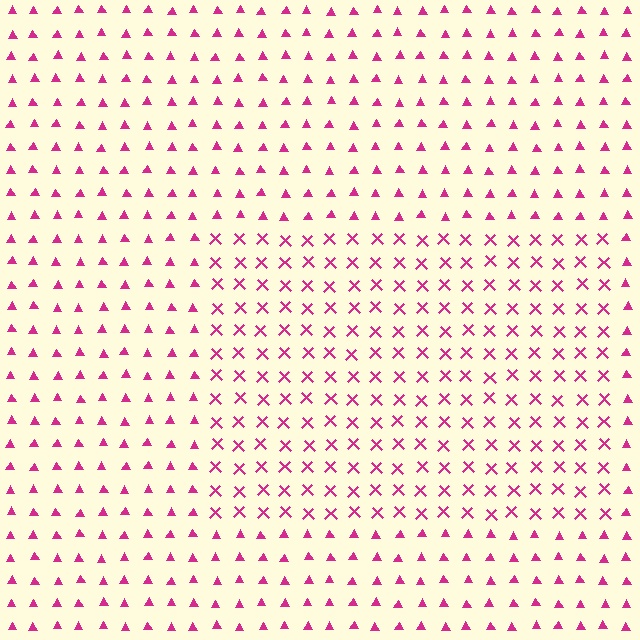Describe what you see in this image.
The image is filled with small magenta elements arranged in a uniform grid. A rectangle-shaped region contains X marks, while the surrounding area contains triangles. The boundary is defined purely by the change in element shape.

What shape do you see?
I see a rectangle.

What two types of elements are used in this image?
The image uses X marks inside the rectangle region and triangles outside it.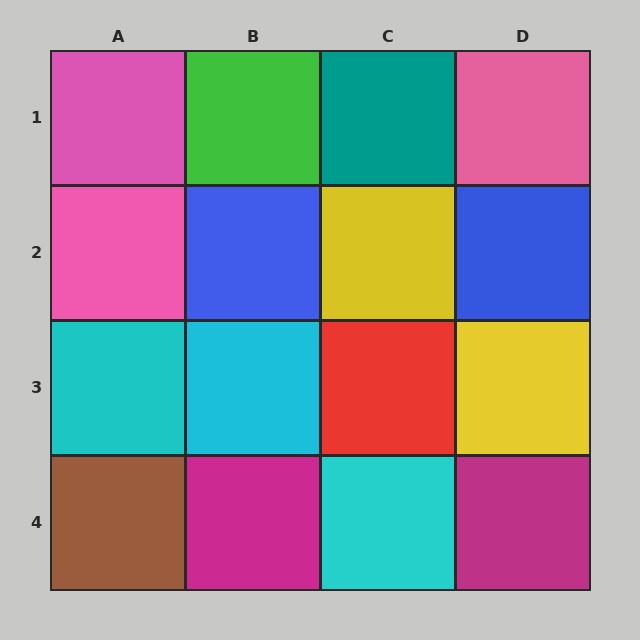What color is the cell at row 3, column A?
Cyan.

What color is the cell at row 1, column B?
Green.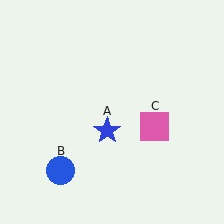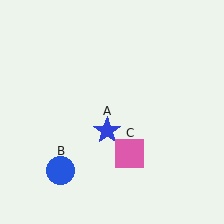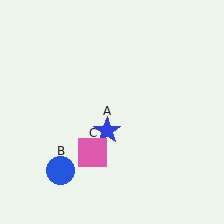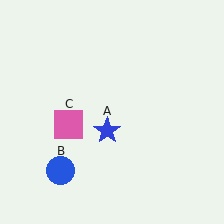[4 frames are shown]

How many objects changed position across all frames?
1 object changed position: pink square (object C).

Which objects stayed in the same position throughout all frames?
Blue star (object A) and blue circle (object B) remained stationary.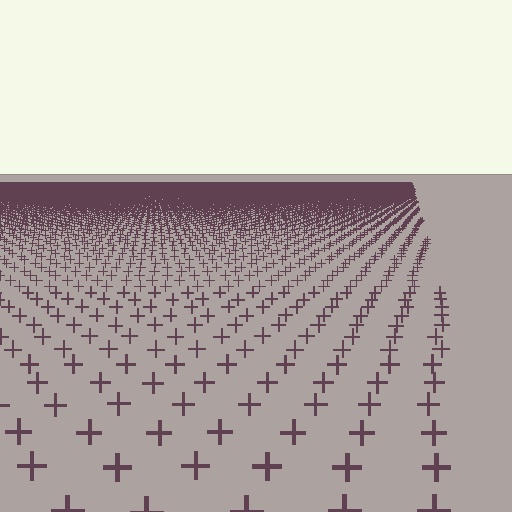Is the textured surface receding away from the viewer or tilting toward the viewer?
The surface is receding away from the viewer. Texture elements get smaller and denser toward the top.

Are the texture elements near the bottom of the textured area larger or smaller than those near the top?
Larger. Near the bottom, elements are closer to the viewer and appear at a bigger on-screen size.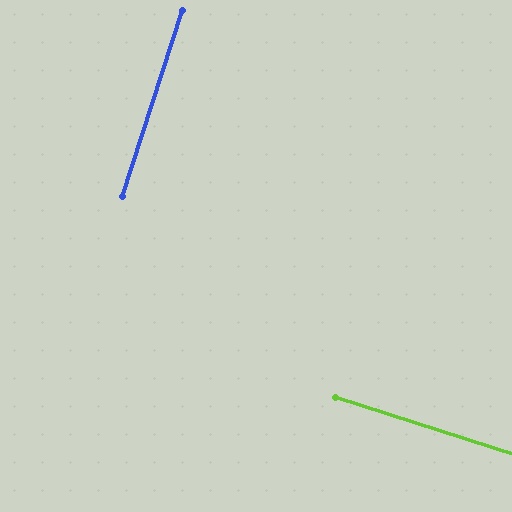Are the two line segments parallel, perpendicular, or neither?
Perpendicular — they meet at approximately 90°.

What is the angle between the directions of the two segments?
Approximately 90 degrees.